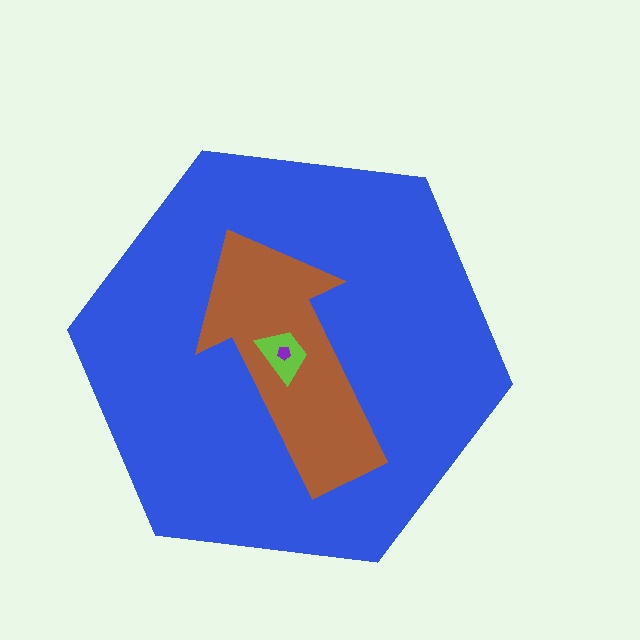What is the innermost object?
The purple pentagon.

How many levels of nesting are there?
4.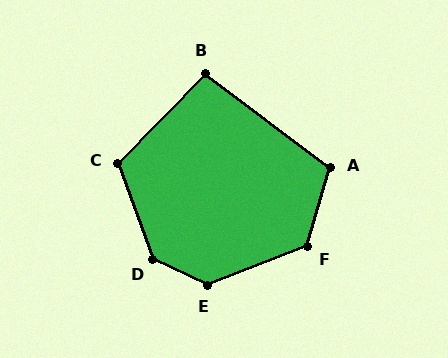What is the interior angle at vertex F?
Approximately 128 degrees (obtuse).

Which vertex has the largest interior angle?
D, at approximately 135 degrees.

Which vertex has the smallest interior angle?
B, at approximately 97 degrees.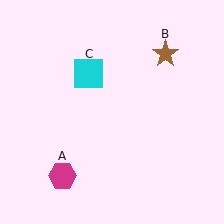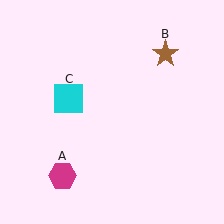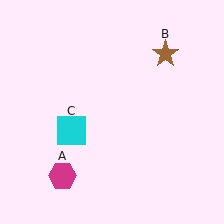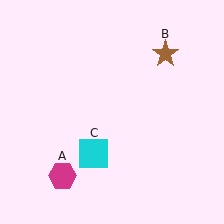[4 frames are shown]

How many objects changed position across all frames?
1 object changed position: cyan square (object C).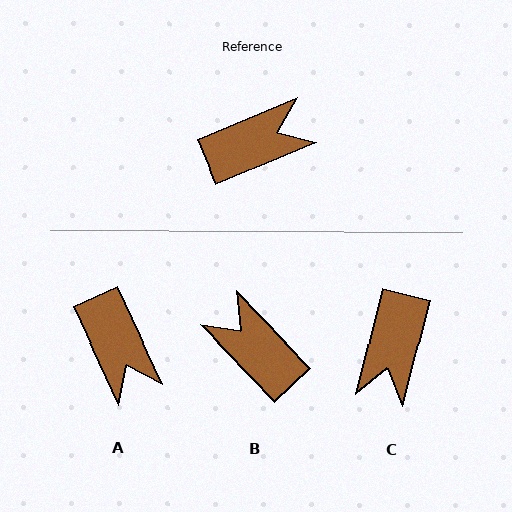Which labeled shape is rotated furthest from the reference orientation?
C, about 127 degrees away.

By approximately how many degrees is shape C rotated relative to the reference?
Approximately 127 degrees clockwise.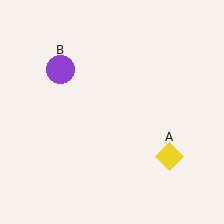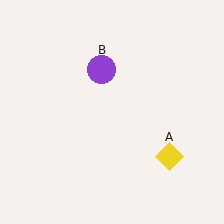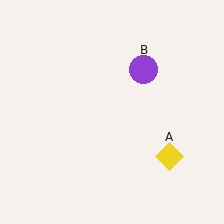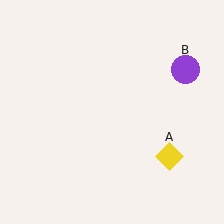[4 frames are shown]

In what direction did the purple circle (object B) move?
The purple circle (object B) moved right.